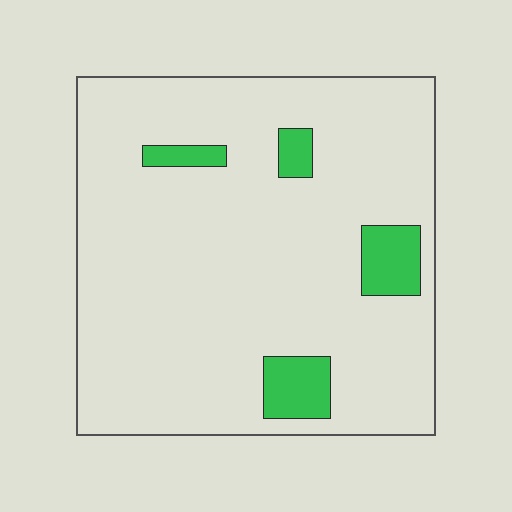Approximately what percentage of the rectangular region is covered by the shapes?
Approximately 10%.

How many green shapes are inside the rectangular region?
4.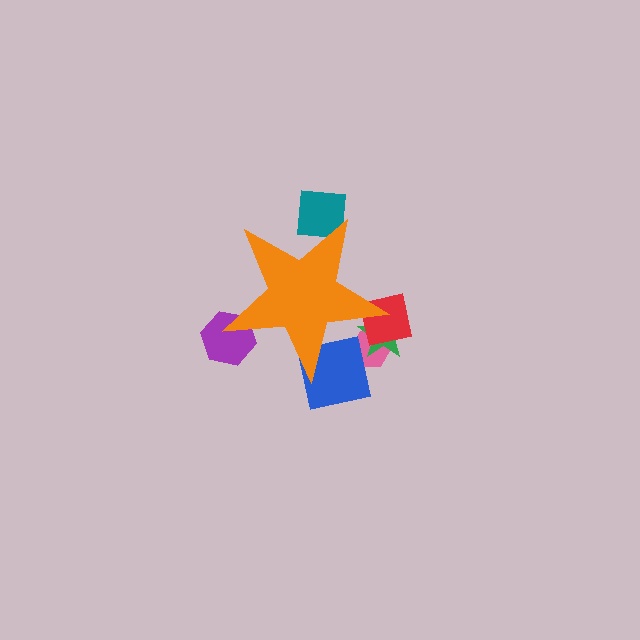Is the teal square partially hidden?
Yes, the teal square is partially hidden behind the orange star.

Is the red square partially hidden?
Yes, the red square is partially hidden behind the orange star.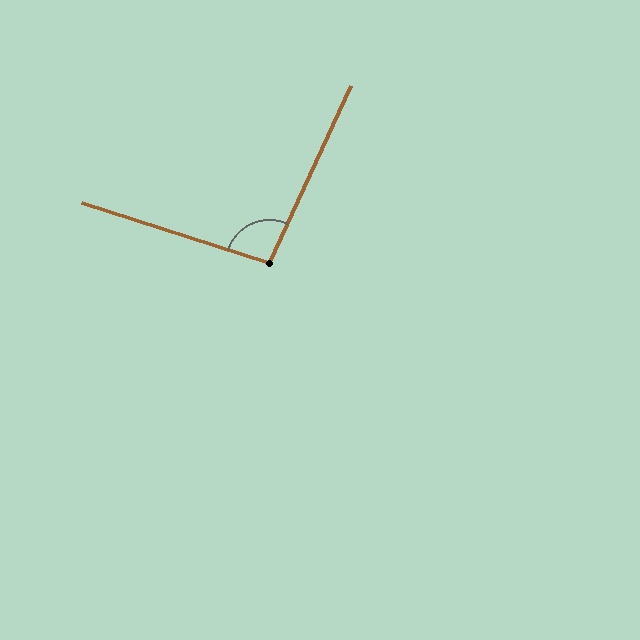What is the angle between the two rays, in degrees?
Approximately 97 degrees.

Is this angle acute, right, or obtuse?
It is obtuse.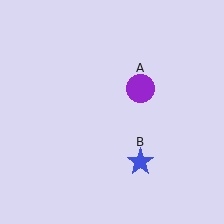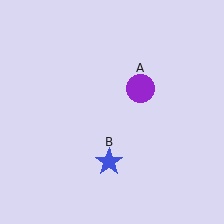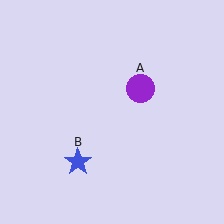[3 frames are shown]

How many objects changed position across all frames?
1 object changed position: blue star (object B).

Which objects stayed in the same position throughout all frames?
Purple circle (object A) remained stationary.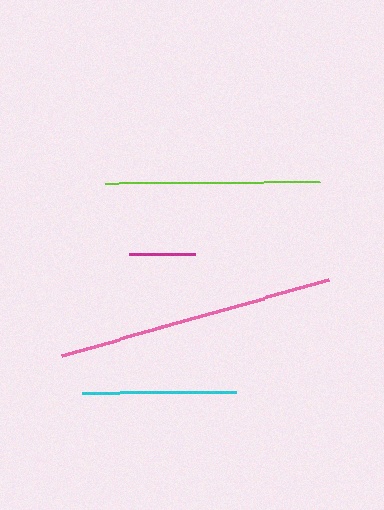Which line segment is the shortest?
The magenta line is the shortest at approximately 67 pixels.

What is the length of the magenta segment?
The magenta segment is approximately 67 pixels long.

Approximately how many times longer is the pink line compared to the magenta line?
The pink line is approximately 4.2 times the length of the magenta line.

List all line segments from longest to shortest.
From longest to shortest: pink, lime, cyan, magenta.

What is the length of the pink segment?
The pink segment is approximately 278 pixels long.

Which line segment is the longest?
The pink line is the longest at approximately 278 pixels.